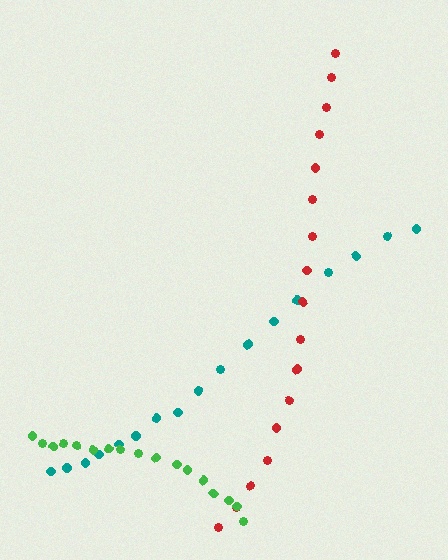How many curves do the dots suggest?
There are 3 distinct paths.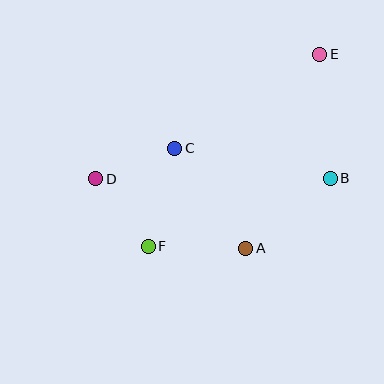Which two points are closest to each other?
Points C and D are closest to each other.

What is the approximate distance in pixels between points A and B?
The distance between A and B is approximately 110 pixels.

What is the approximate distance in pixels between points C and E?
The distance between C and E is approximately 173 pixels.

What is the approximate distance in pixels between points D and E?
The distance between D and E is approximately 256 pixels.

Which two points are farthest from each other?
Points E and F are farthest from each other.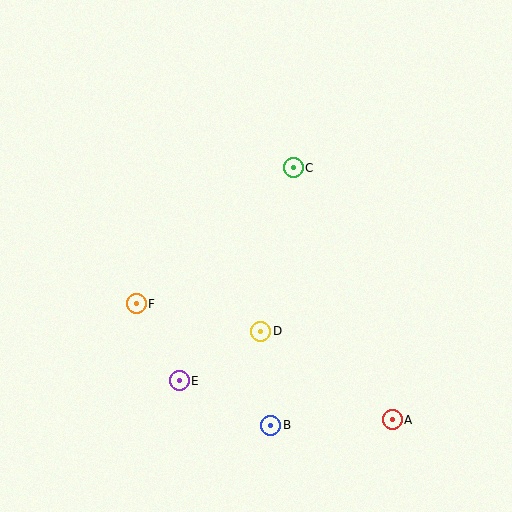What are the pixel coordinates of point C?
Point C is at (293, 168).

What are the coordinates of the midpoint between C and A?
The midpoint between C and A is at (342, 294).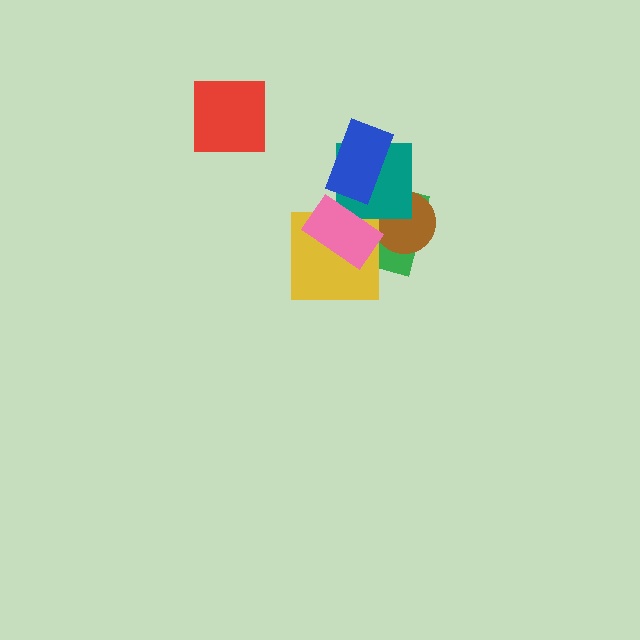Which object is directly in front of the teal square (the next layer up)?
The pink rectangle is directly in front of the teal square.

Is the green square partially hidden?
Yes, it is partially covered by another shape.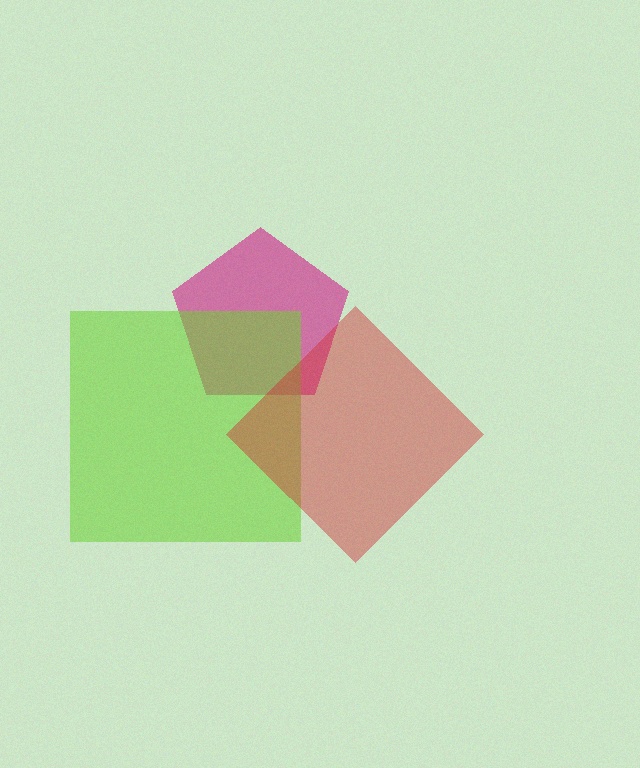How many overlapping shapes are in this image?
There are 3 overlapping shapes in the image.